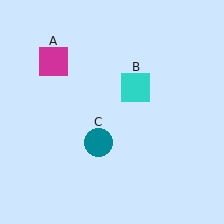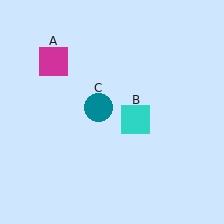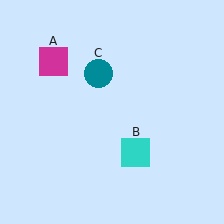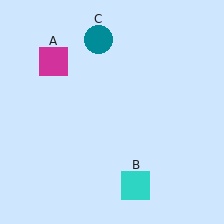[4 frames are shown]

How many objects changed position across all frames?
2 objects changed position: cyan square (object B), teal circle (object C).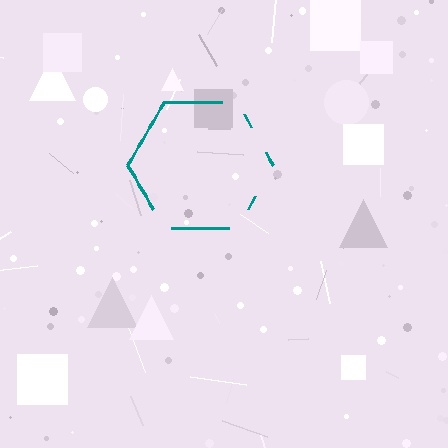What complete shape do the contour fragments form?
The contour fragments form a hexagon.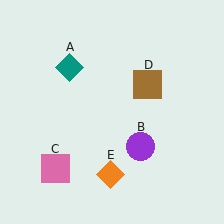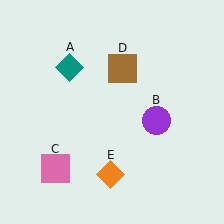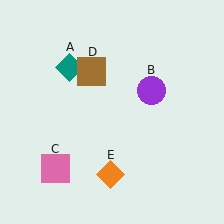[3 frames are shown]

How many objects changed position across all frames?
2 objects changed position: purple circle (object B), brown square (object D).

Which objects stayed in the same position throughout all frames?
Teal diamond (object A) and pink square (object C) and orange diamond (object E) remained stationary.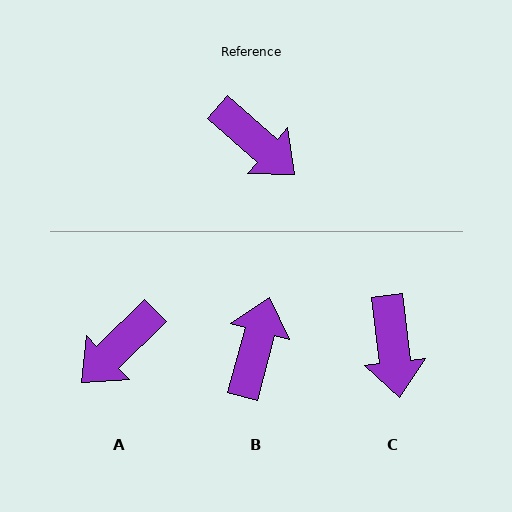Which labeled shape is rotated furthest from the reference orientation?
B, about 116 degrees away.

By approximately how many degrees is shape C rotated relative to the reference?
Approximately 42 degrees clockwise.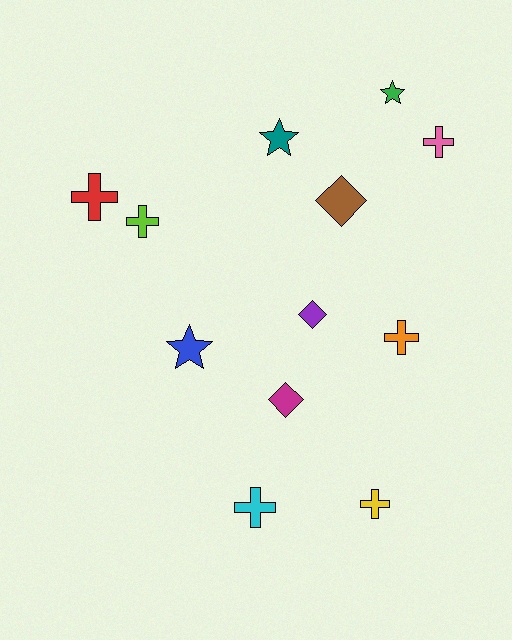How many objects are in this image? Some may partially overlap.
There are 12 objects.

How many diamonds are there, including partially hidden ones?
There are 3 diamonds.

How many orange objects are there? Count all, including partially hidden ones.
There is 1 orange object.